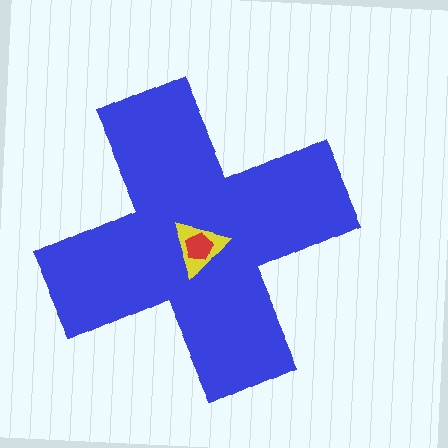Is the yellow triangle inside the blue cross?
Yes.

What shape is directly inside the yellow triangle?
The red pentagon.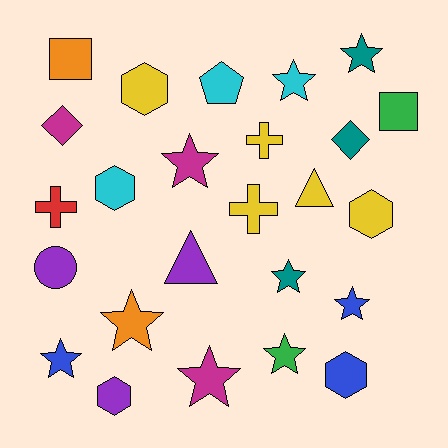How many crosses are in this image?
There are 3 crosses.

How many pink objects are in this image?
There are no pink objects.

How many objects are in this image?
There are 25 objects.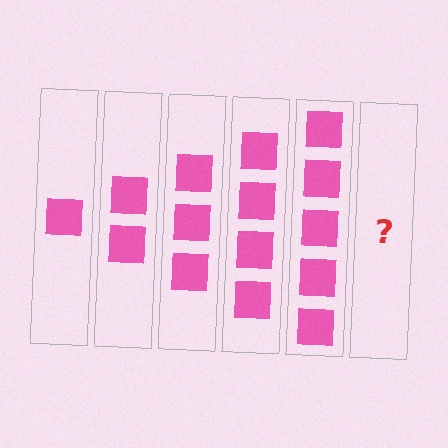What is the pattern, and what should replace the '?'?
The pattern is that each step adds one more square. The '?' should be 6 squares.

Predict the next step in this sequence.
The next step is 6 squares.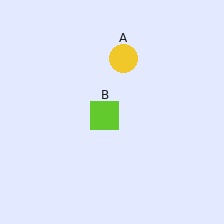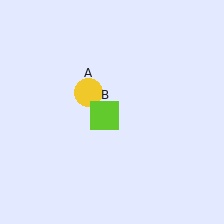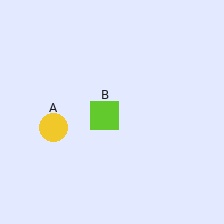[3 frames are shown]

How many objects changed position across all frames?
1 object changed position: yellow circle (object A).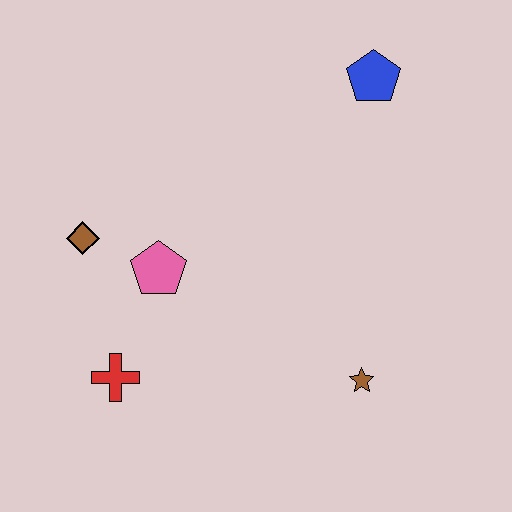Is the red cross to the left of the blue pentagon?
Yes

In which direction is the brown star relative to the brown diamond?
The brown star is to the right of the brown diamond.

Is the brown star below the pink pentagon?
Yes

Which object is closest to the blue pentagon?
The pink pentagon is closest to the blue pentagon.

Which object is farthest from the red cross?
The blue pentagon is farthest from the red cross.